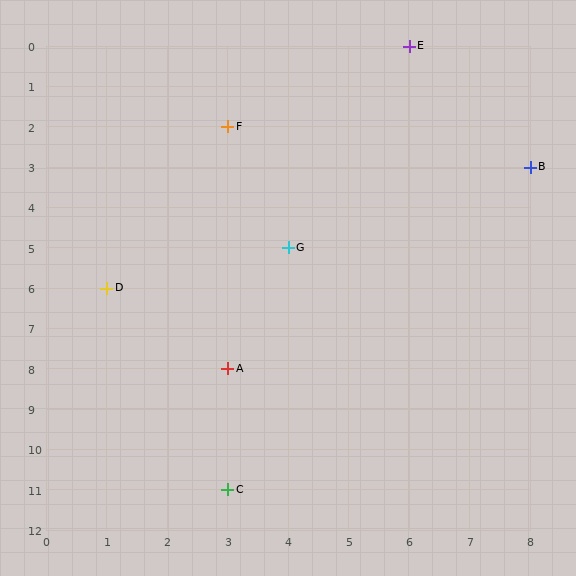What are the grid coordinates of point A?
Point A is at grid coordinates (3, 8).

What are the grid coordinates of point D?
Point D is at grid coordinates (1, 6).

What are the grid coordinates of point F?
Point F is at grid coordinates (3, 2).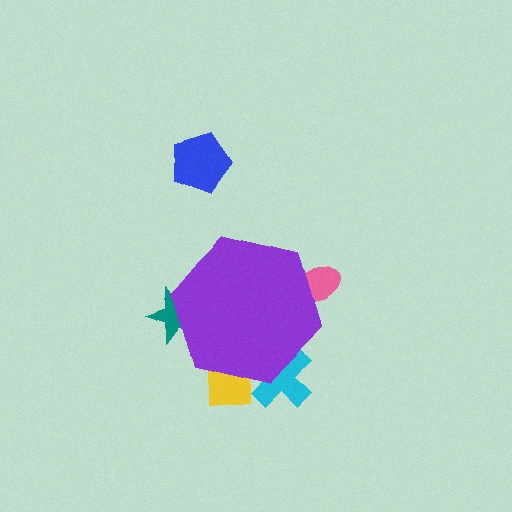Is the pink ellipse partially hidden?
Yes, the pink ellipse is partially hidden behind the purple hexagon.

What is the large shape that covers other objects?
A purple hexagon.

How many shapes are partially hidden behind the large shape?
4 shapes are partially hidden.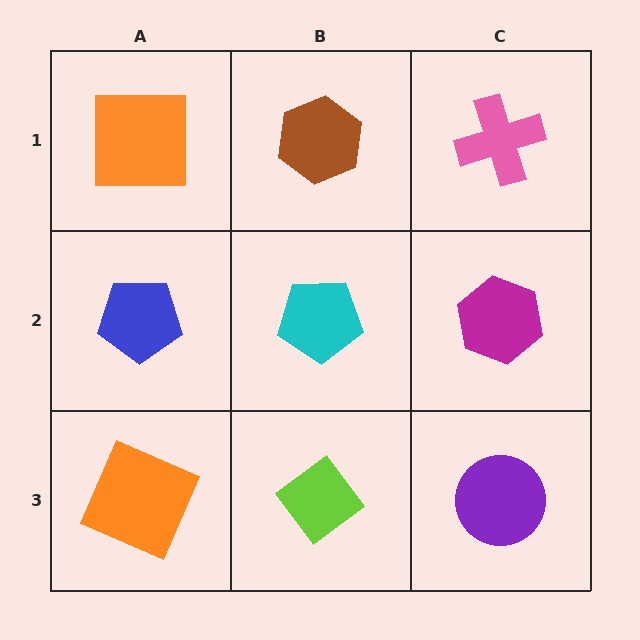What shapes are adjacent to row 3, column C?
A magenta hexagon (row 2, column C), a lime diamond (row 3, column B).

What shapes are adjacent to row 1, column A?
A blue pentagon (row 2, column A), a brown hexagon (row 1, column B).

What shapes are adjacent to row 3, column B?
A cyan pentagon (row 2, column B), an orange square (row 3, column A), a purple circle (row 3, column C).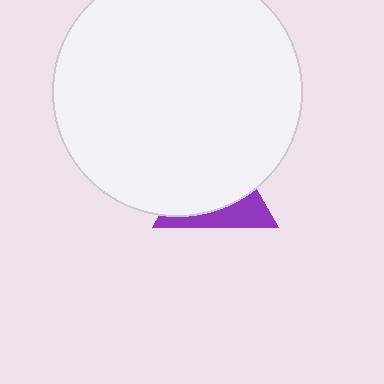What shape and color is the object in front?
The object in front is a white circle.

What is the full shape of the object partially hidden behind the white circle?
The partially hidden object is a purple triangle.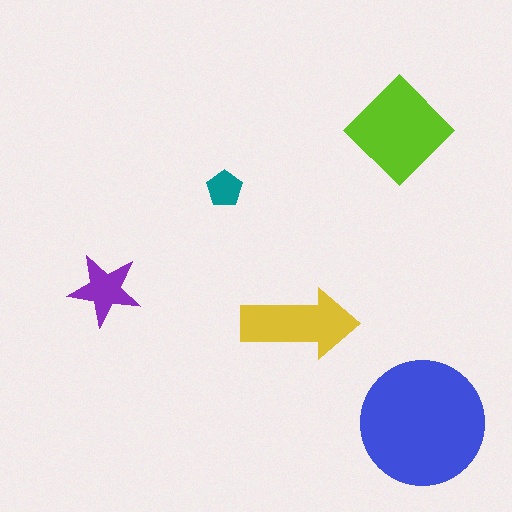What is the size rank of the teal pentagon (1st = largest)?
5th.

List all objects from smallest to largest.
The teal pentagon, the purple star, the yellow arrow, the lime diamond, the blue circle.